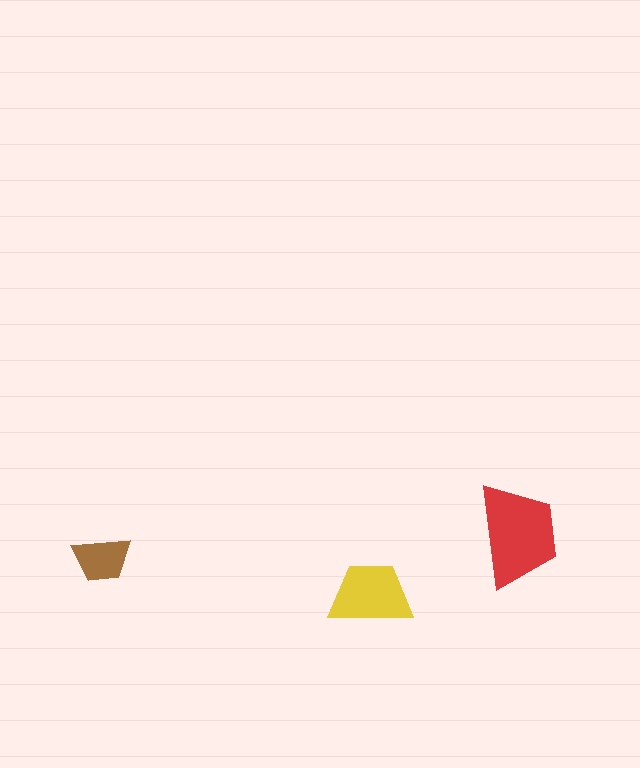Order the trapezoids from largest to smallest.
the red one, the yellow one, the brown one.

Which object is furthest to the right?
The red trapezoid is rightmost.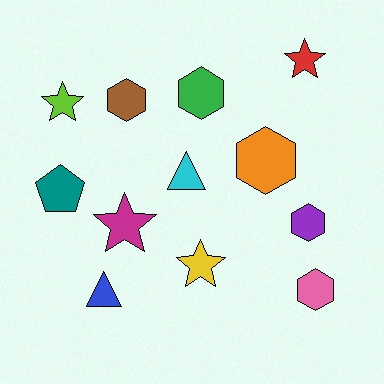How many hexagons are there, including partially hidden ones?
There are 5 hexagons.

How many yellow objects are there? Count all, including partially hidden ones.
There is 1 yellow object.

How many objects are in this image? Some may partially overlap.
There are 12 objects.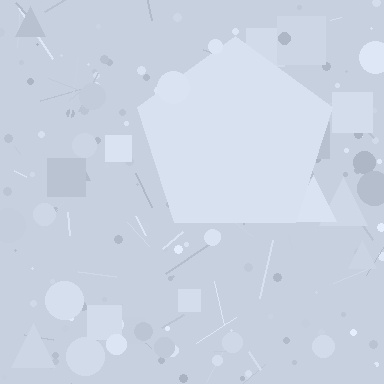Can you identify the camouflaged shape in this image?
The camouflaged shape is a pentagon.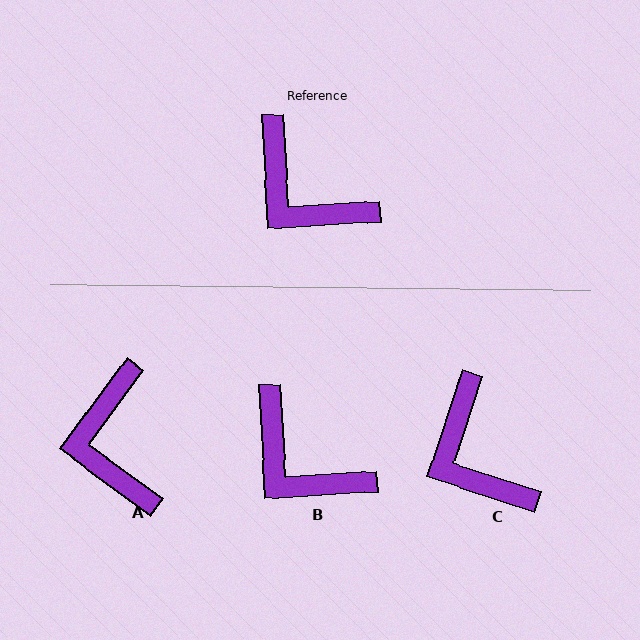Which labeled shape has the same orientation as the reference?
B.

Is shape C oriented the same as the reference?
No, it is off by about 21 degrees.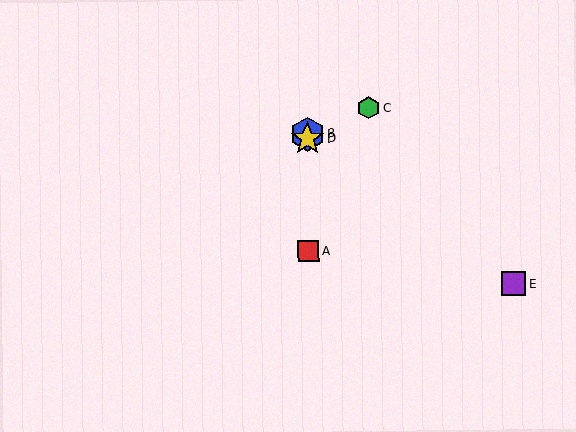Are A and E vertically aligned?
No, A is at x≈309 and E is at x≈513.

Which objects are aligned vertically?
Objects A, B, D are aligned vertically.